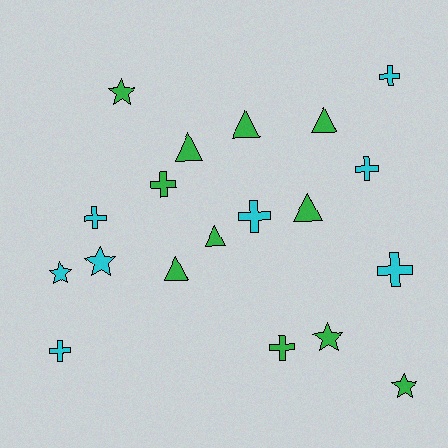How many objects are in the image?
There are 19 objects.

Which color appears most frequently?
Green, with 11 objects.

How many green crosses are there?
There are 2 green crosses.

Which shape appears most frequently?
Cross, with 8 objects.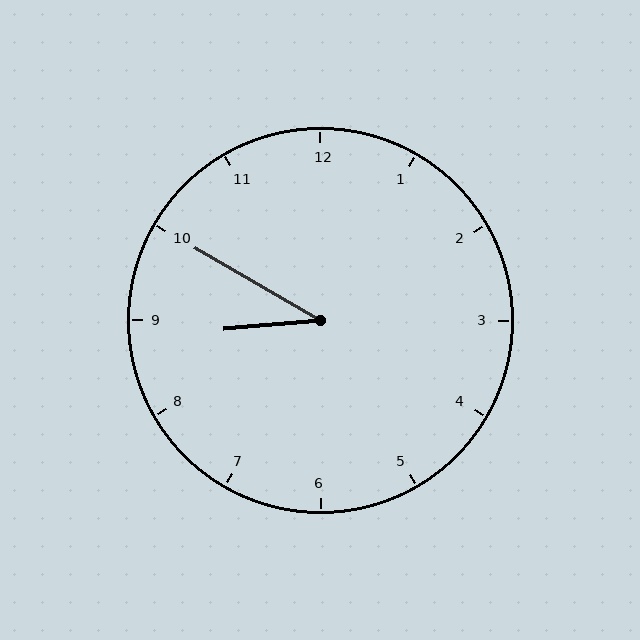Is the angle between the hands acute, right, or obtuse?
It is acute.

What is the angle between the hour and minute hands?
Approximately 35 degrees.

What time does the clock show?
8:50.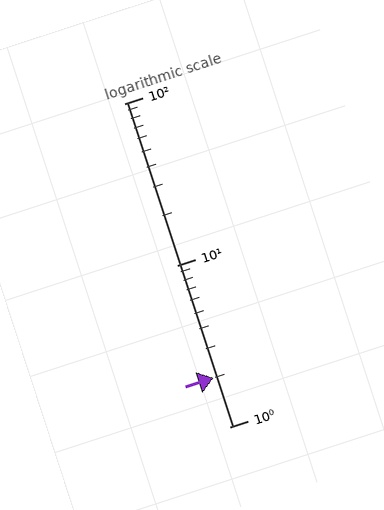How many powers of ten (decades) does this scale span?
The scale spans 2 decades, from 1 to 100.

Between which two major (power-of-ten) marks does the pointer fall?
The pointer is between 1 and 10.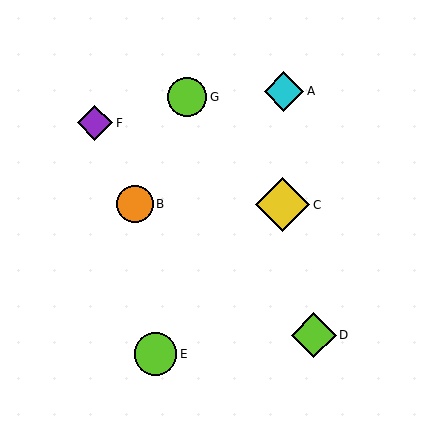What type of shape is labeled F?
Shape F is a purple diamond.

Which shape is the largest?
The yellow diamond (labeled C) is the largest.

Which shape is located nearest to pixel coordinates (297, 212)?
The yellow diamond (labeled C) at (283, 205) is nearest to that location.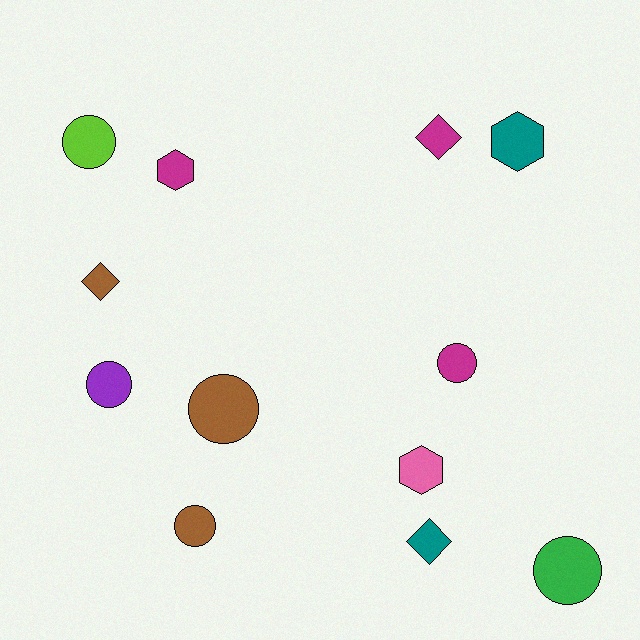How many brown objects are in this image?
There are 3 brown objects.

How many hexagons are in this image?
There are 3 hexagons.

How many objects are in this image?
There are 12 objects.